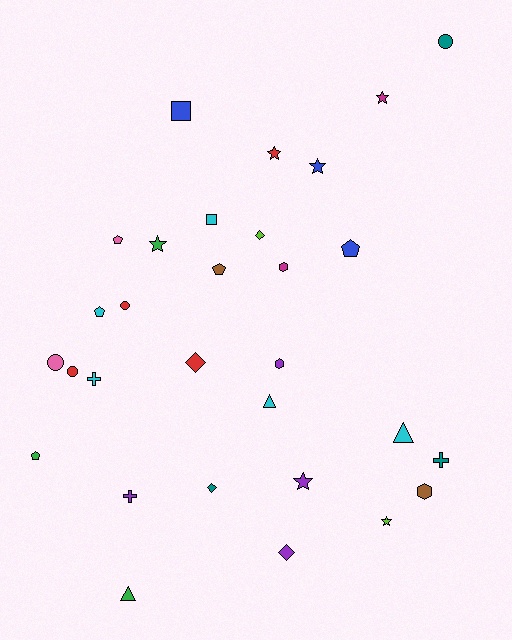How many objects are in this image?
There are 30 objects.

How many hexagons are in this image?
There are 3 hexagons.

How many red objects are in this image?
There are 4 red objects.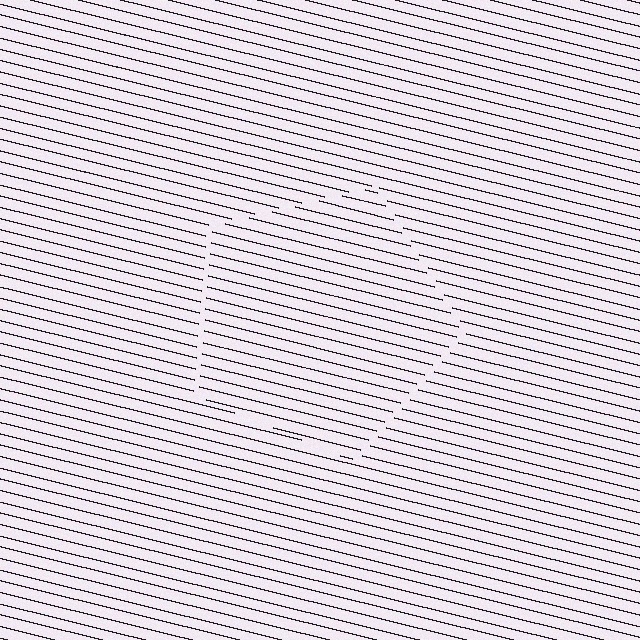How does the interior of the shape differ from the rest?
The interior of the shape contains the same grating, shifted by half a period — the contour is defined by the phase discontinuity where line-ends from the inner and outer gratings abut.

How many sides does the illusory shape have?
5 sides — the line-ends trace a pentagon.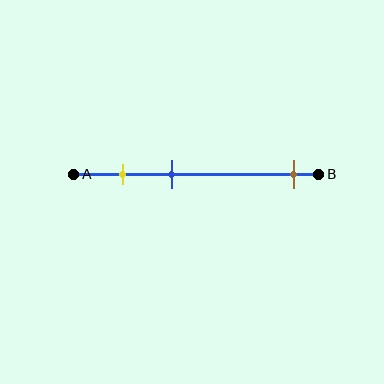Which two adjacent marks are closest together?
The yellow and blue marks are the closest adjacent pair.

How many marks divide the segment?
There are 3 marks dividing the segment.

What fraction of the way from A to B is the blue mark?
The blue mark is approximately 40% (0.4) of the way from A to B.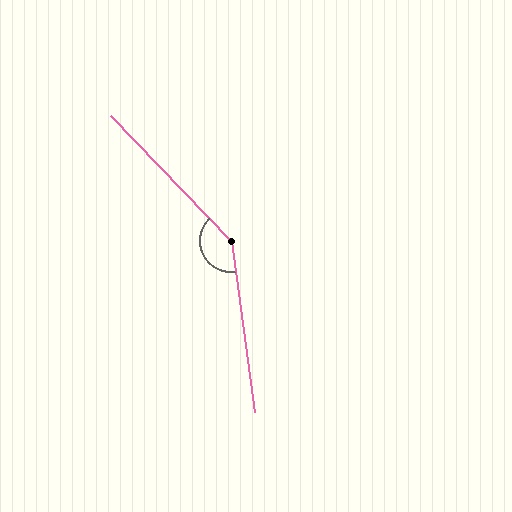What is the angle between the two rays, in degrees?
Approximately 144 degrees.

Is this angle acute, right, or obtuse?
It is obtuse.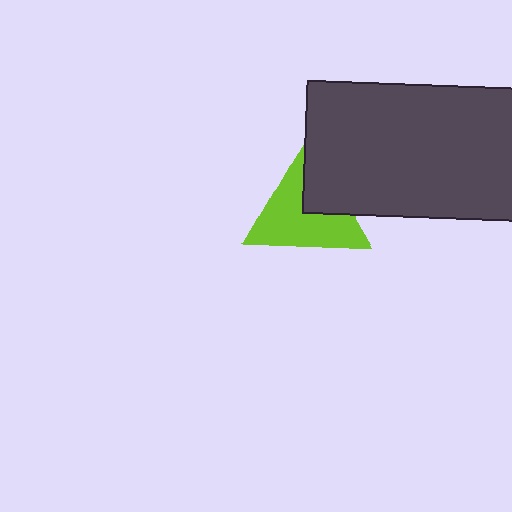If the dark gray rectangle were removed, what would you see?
You would see the complete lime triangle.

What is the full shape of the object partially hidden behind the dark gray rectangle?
The partially hidden object is a lime triangle.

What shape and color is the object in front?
The object in front is a dark gray rectangle.